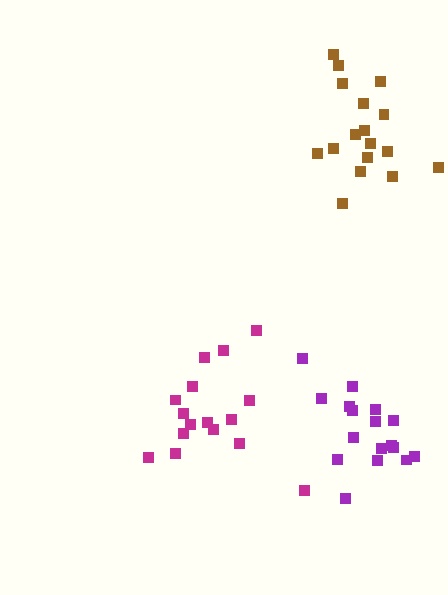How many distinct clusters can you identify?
There are 3 distinct clusters.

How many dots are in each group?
Group 1: 16 dots, Group 2: 17 dots, Group 3: 17 dots (50 total).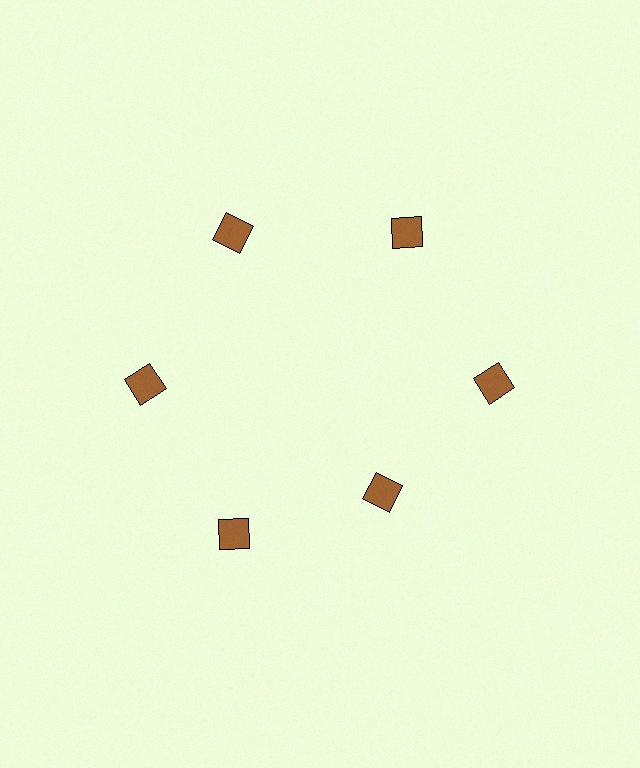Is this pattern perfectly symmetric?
No. The 6 brown squares are arranged in a ring, but one element near the 5 o'clock position is pulled inward toward the center, breaking the 6-fold rotational symmetry.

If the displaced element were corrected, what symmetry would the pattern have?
It would have 6-fold rotational symmetry — the pattern would map onto itself every 60 degrees.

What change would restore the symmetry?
The symmetry would be restored by moving it outward, back onto the ring so that all 6 squares sit at equal angles and equal distance from the center.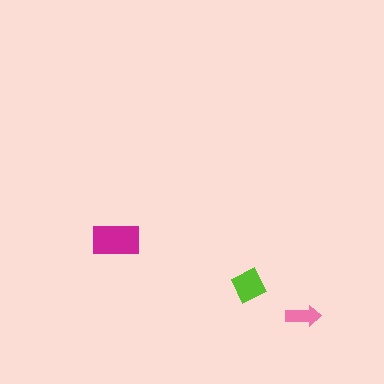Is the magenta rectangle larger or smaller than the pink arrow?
Larger.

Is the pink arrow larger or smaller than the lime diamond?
Smaller.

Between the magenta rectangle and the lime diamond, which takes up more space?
The magenta rectangle.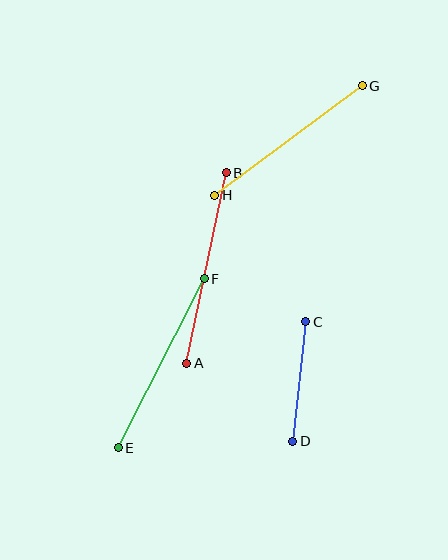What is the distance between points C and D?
The distance is approximately 120 pixels.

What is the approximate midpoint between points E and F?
The midpoint is at approximately (161, 363) pixels.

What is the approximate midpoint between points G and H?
The midpoint is at approximately (289, 141) pixels.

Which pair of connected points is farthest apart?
Points A and B are farthest apart.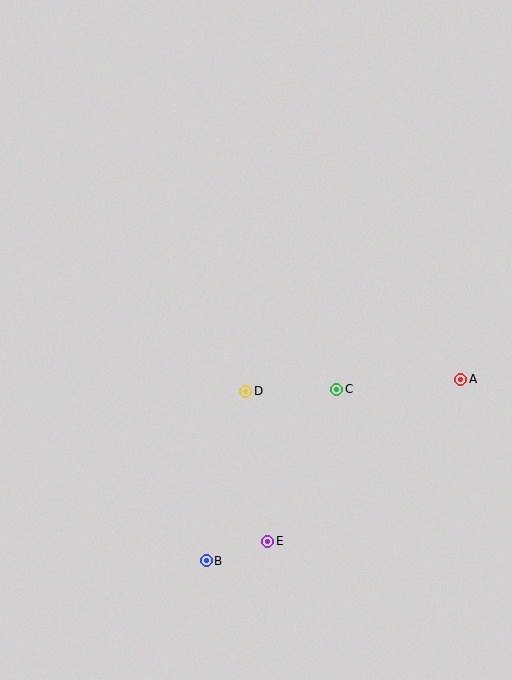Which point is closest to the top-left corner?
Point D is closest to the top-left corner.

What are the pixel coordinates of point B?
Point B is at (206, 561).